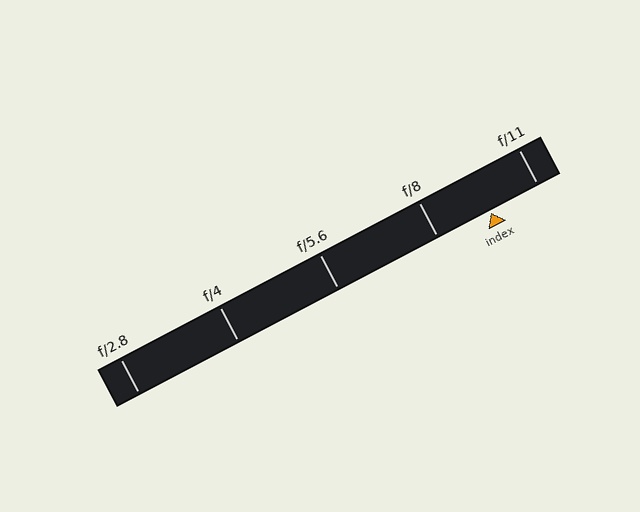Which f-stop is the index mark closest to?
The index mark is closest to f/11.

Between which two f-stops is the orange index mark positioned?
The index mark is between f/8 and f/11.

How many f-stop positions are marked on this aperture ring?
There are 5 f-stop positions marked.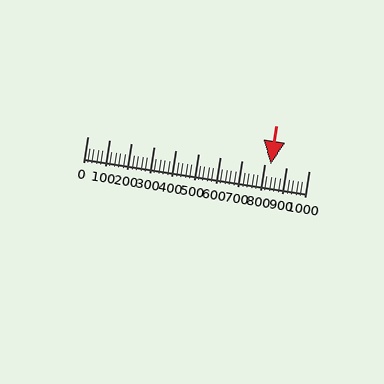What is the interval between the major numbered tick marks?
The major tick marks are spaced 100 units apart.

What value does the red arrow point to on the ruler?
The red arrow points to approximately 830.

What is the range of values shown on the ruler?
The ruler shows values from 0 to 1000.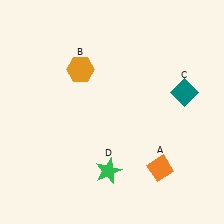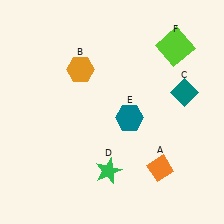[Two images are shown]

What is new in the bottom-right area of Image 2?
A teal hexagon (E) was added in the bottom-right area of Image 2.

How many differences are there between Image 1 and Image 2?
There are 2 differences between the two images.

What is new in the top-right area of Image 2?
A lime square (F) was added in the top-right area of Image 2.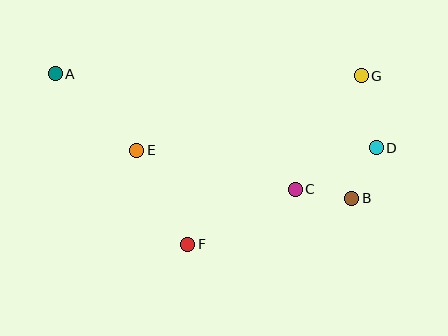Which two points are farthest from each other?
Points A and D are farthest from each other.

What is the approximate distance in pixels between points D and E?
The distance between D and E is approximately 240 pixels.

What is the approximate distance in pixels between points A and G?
The distance between A and G is approximately 306 pixels.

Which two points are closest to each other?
Points B and D are closest to each other.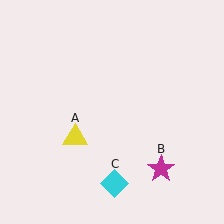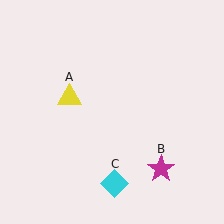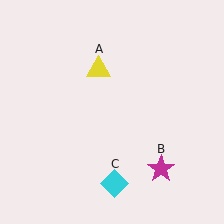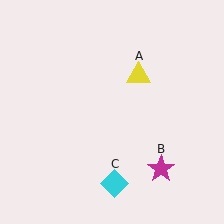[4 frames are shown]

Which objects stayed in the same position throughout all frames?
Magenta star (object B) and cyan diamond (object C) remained stationary.